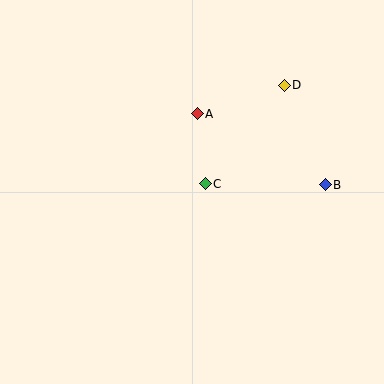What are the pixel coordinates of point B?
Point B is at (325, 185).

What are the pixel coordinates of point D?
Point D is at (284, 85).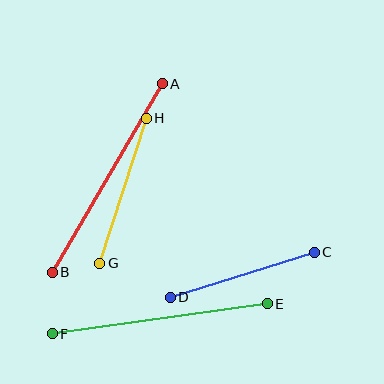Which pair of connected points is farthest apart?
Points A and B are farthest apart.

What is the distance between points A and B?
The distance is approximately 218 pixels.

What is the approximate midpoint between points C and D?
The midpoint is at approximately (242, 275) pixels.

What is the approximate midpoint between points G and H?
The midpoint is at approximately (123, 191) pixels.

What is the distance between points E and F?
The distance is approximately 217 pixels.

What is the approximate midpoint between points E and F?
The midpoint is at approximately (160, 319) pixels.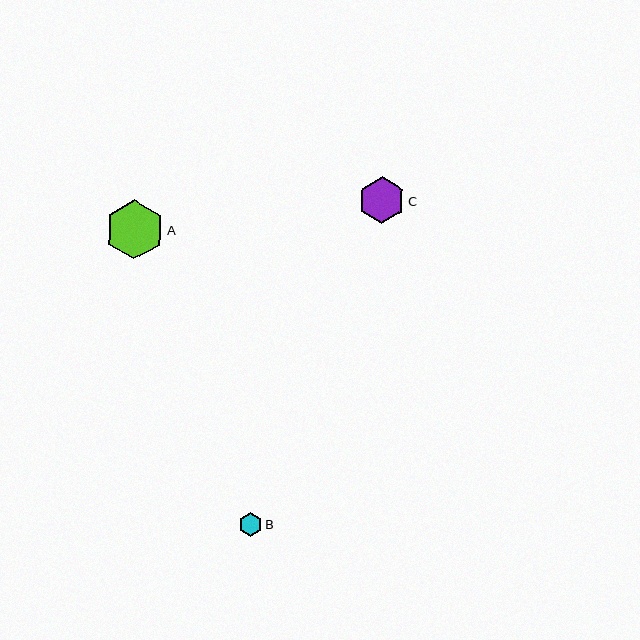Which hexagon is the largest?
Hexagon A is the largest with a size of approximately 59 pixels.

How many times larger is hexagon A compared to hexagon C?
Hexagon A is approximately 1.3 times the size of hexagon C.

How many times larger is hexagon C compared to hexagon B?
Hexagon C is approximately 2.0 times the size of hexagon B.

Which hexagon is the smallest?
Hexagon B is the smallest with a size of approximately 23 pixels.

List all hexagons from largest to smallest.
From largest to smallest: A, C, B.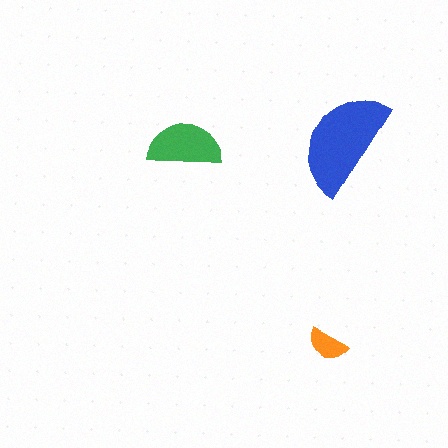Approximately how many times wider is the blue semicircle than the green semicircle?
About 1.5 times wider.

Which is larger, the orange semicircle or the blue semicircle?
The blue one.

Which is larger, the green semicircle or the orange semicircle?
The green one.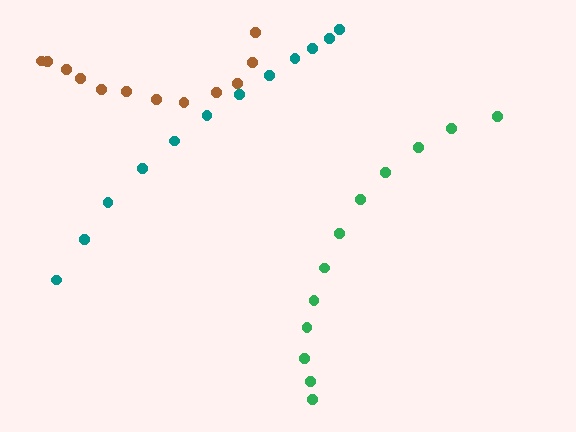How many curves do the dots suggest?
There are 3 distinct paths.